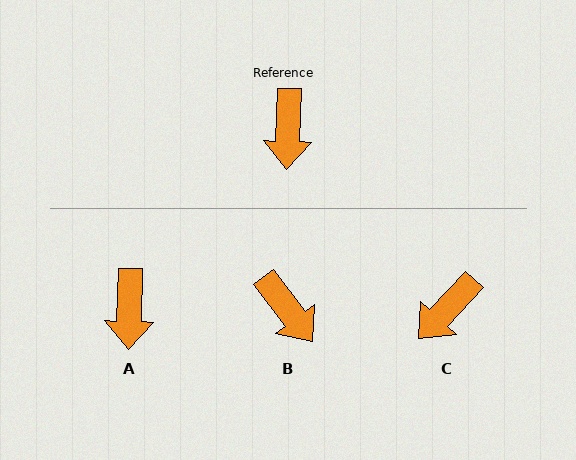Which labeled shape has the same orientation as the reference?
A.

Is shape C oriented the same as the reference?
No, it is off by about 42 degrees.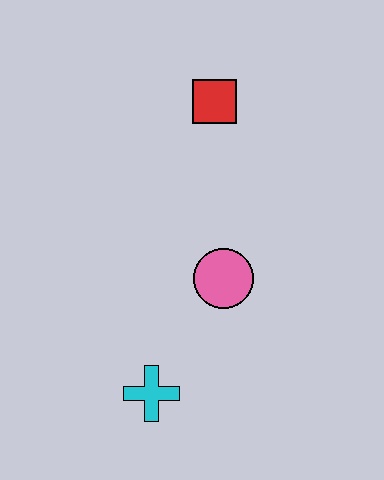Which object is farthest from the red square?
The cyan cross is farthest from the red square.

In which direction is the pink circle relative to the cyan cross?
The pink circle is above the cyan cross.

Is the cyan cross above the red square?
No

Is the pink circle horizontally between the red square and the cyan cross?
No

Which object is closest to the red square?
The pink circle is closest to the red square.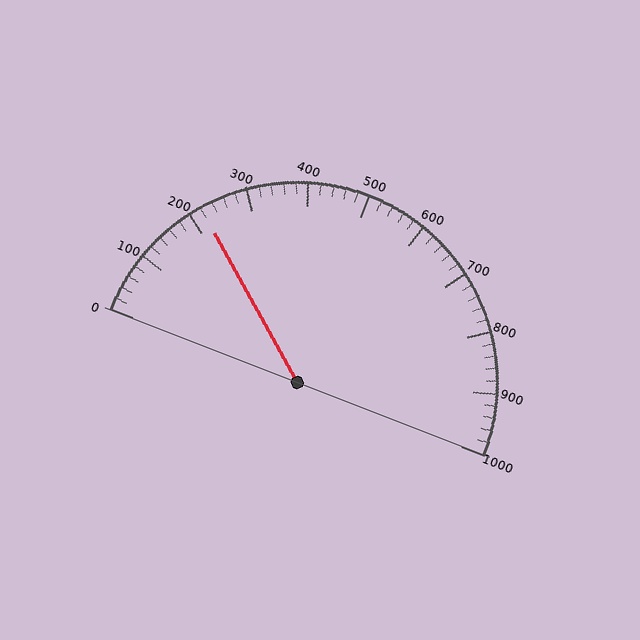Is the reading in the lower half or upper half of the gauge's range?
The reading is in the lower half of the range (0 to 1000).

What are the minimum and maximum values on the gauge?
The gauge ranges from 0 to 1000.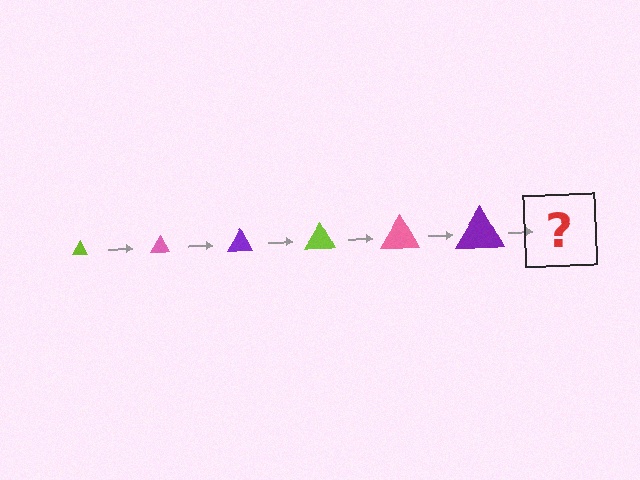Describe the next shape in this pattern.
It should be a lime triangle, larger than the previous one.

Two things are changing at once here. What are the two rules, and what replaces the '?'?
The two rules are that the triangle grows larger each step and the color cycles through lime, pink, and purple. The '?' should be a lime triangle, larger than the previous one.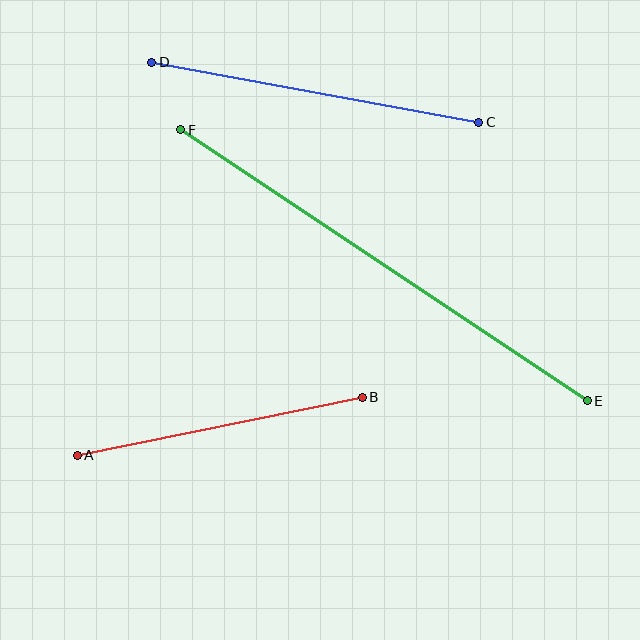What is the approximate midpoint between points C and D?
The midpoint is at approximately (315, 92) pixels.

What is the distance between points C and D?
The distance is approximately 332 pixels.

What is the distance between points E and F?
The distance is approximately 488 pixels.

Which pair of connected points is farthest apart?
Points E and F are farthest apart.